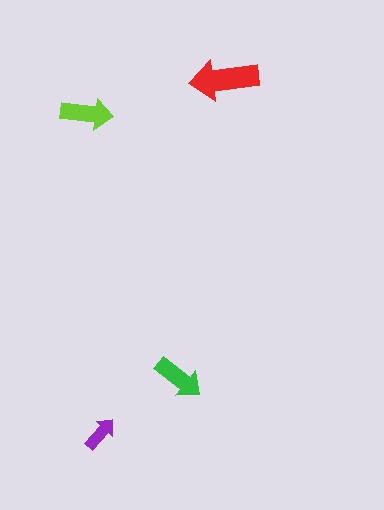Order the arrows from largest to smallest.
the red one, the lime one, the green one, the purple one.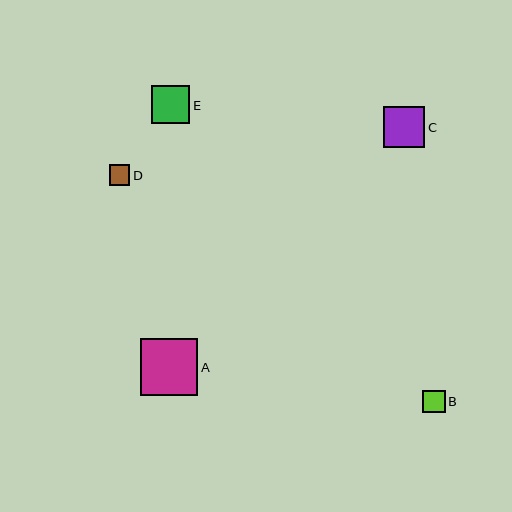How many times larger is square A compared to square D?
Square A is approximately 2.7 times the size of square D.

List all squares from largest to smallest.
From largest to smallest: A, C, E, B, D.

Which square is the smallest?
Square D is the smallest with a size of approximately 21 pixels.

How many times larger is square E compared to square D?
Square E is approximately 1.8 times the size of square D.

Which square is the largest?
Square A is the largest with a size of approximately 57 pixels.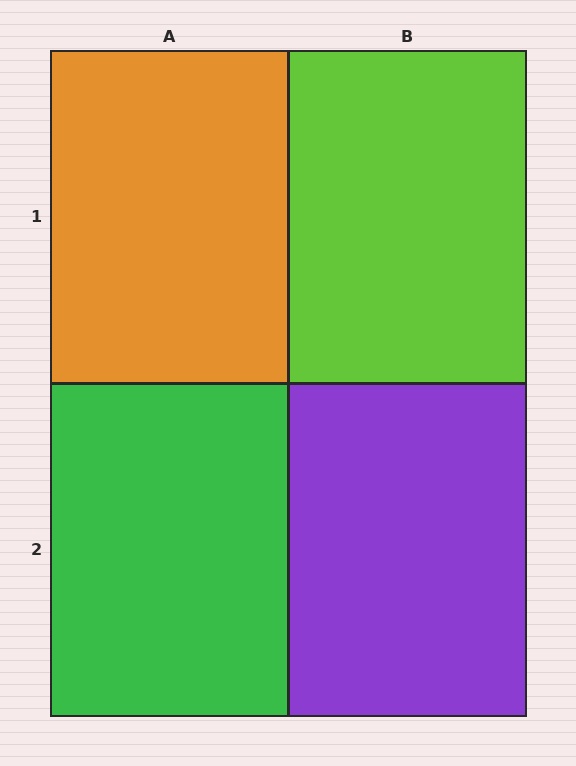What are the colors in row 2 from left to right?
Green, purple.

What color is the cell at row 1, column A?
Orange.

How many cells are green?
1 cell is green.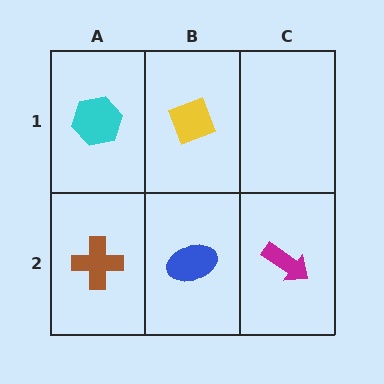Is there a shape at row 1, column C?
No, that cell is empty.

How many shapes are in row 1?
2 shapes.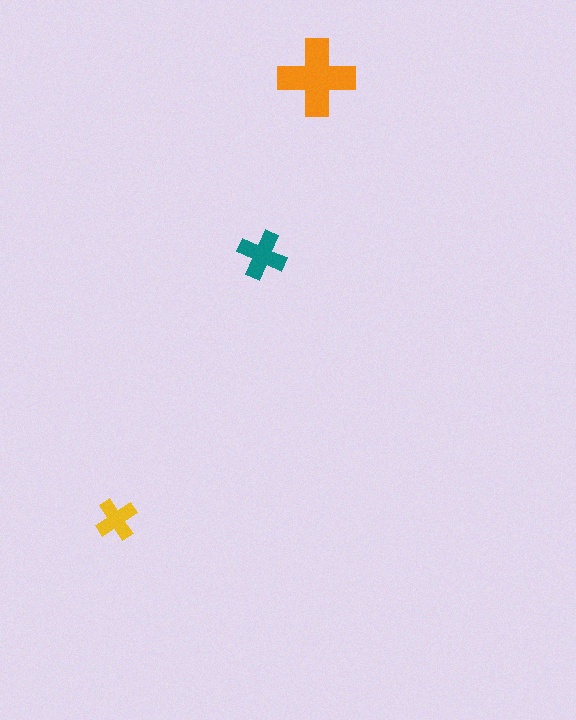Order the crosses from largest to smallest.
the orange one, the teal one, the yellow one.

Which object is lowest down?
The yellow cross is bottommost.